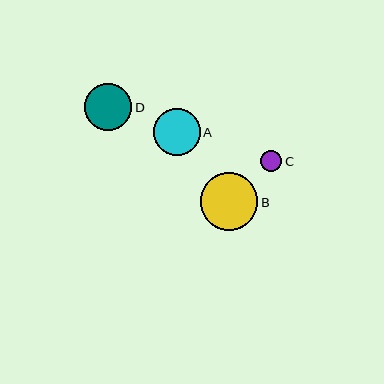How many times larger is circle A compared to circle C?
Circle A is approximately 2.2 times the size of circle C.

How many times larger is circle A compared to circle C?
Circle A is approximately 2.2 times the size of circle C.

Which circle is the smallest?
Circle C is the smallest with a size of approximately 21 pixels.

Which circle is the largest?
Circle B is the largest with a size of approximately 58 pixels.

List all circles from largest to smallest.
From largest to smallest: B, D, A, C.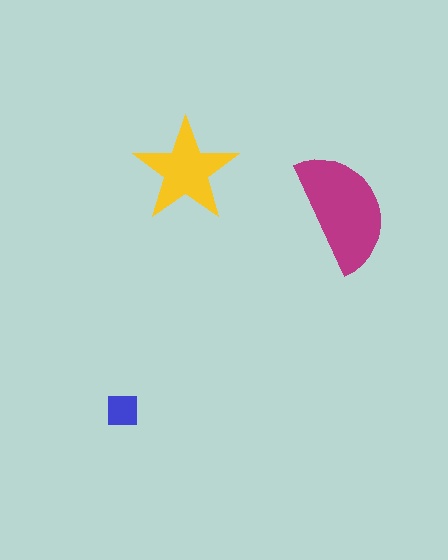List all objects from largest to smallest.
The magenta semicircle, the yellow star, the blue square.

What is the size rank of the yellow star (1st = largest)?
2nd.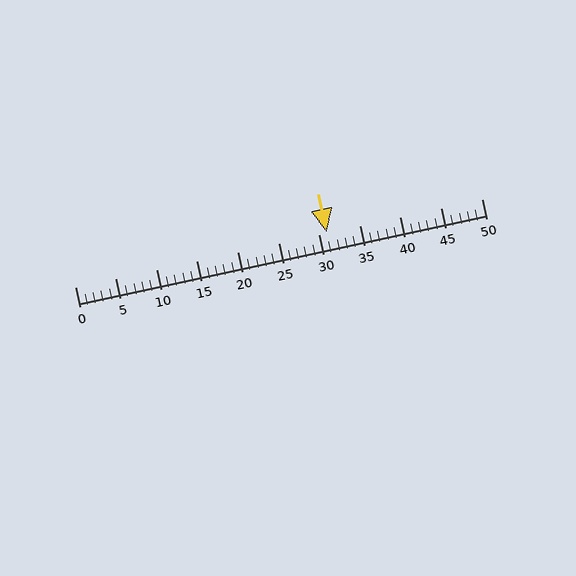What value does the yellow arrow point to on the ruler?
The yellow arrow points to approximately 31.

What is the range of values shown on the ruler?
The ruler shows values from 0 to 50.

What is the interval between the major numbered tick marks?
The major tick marks are spaced 5 units apart.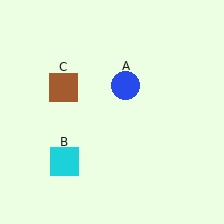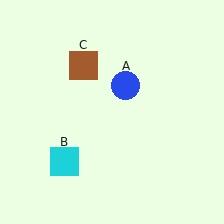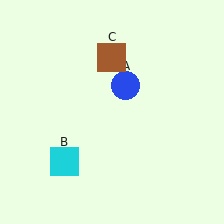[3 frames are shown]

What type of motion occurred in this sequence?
The brown square (object C) rotated clockwise around the center of the scene.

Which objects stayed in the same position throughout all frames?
Blue circle (object A) and cyan square (object B) remained stationary.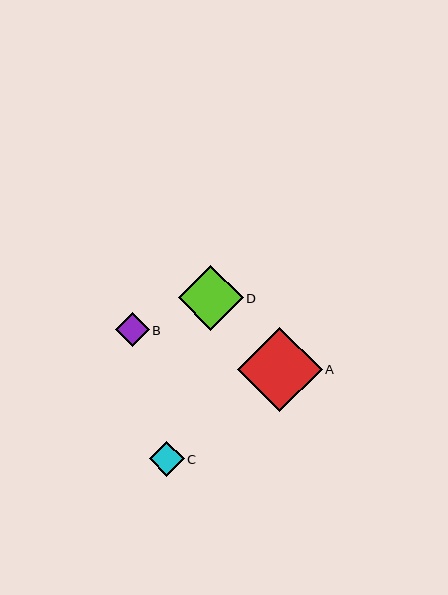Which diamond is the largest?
Diamond A is the largest with a size of approximately 85 pixels.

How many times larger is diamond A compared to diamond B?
Diamond A is approximately 2.5 times the size of diamond B.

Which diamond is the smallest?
Diamond B is the smallest with a size of approximately 34 pixels.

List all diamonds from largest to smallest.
From largest to smallest: A, D, C, B.